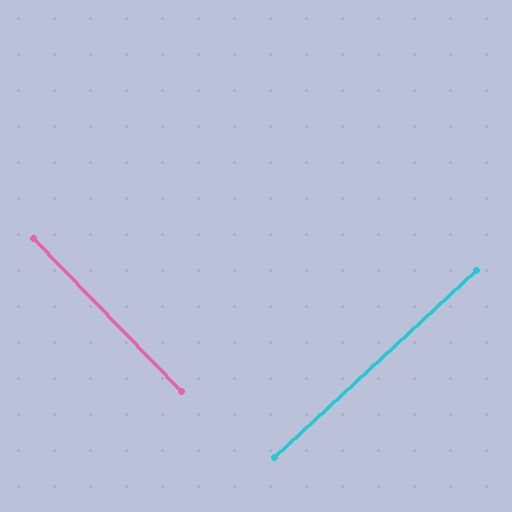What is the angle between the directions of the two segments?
Approximately 89 degrees.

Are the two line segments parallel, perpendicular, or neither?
Perpendicular — they meet at approximately 89°.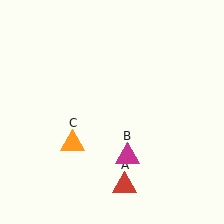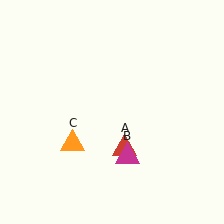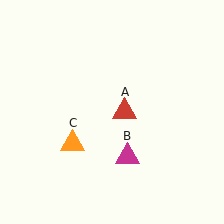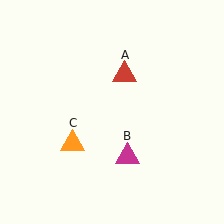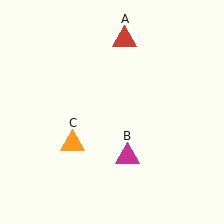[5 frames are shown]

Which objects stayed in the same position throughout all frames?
Magenta triangle (object B) and orange triangle (object C) remained stationary.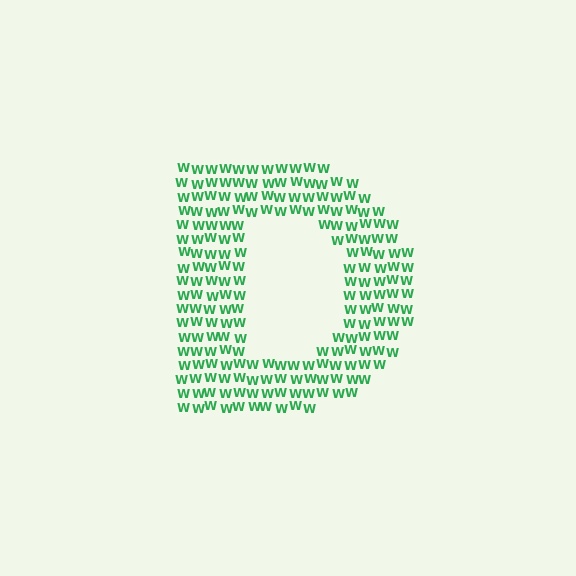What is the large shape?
The large shape is the letter D.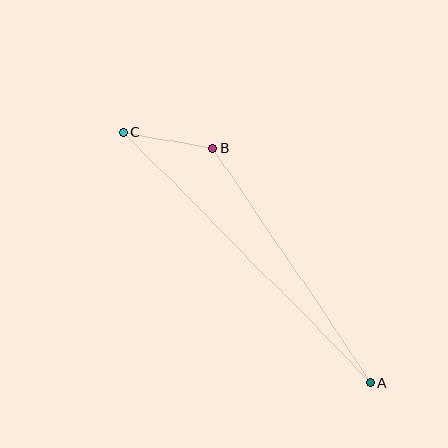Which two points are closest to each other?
Points B and C are closest to each other.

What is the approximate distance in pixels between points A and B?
The distance between A and B is approximately 282 pixels.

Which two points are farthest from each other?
Points A and C are farthest from each other.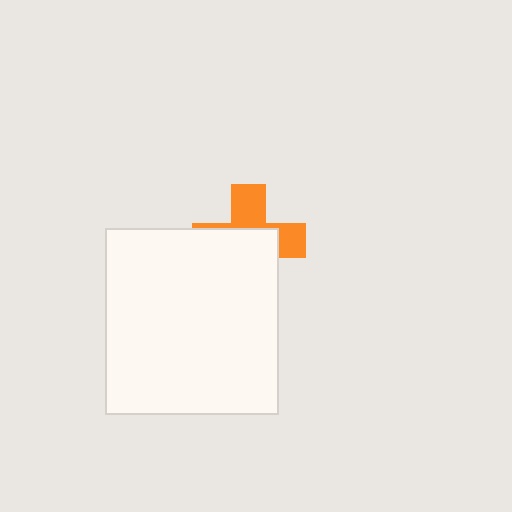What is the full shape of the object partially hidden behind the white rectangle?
The partially hidden object is an orange cross.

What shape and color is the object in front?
The object in front is a white rectangle.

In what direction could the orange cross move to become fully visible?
The orange cross could move up. That would shift it out from behind the white rectangle entirely.